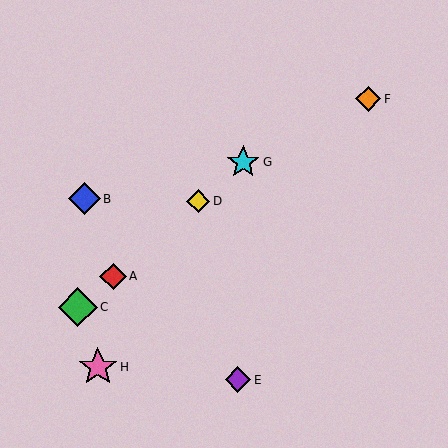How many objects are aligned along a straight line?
4 objects (A, C, D, G) are aligned along a straight line.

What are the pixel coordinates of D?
Object D is at (198, 201).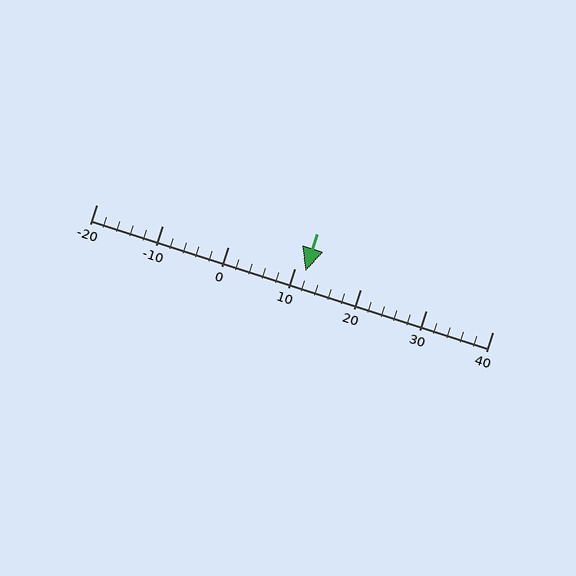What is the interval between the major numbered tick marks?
The major tick marks are spaced 10 units apart.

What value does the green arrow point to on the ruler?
The green arrow points to approximately 12.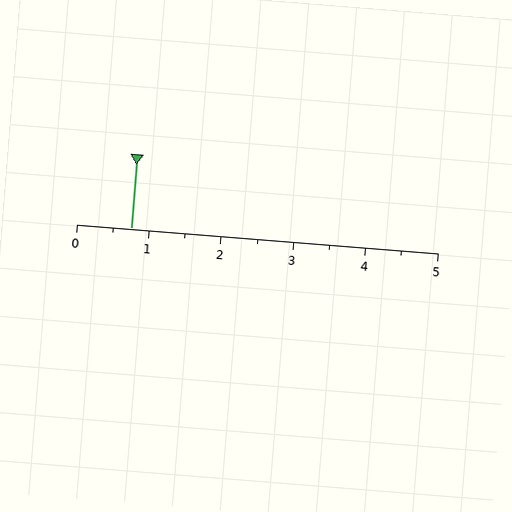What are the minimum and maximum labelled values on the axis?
The axis runs from 0 to 5.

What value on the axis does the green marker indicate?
The marker indicates approximately 0.8.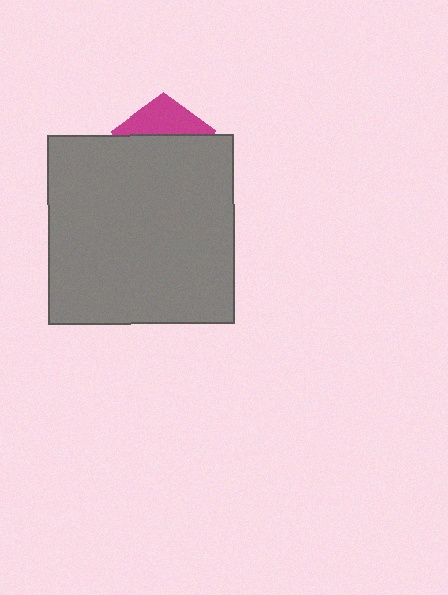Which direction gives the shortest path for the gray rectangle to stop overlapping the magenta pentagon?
Moving down gives the shortest separation.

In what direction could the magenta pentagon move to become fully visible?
The magenta pentagon could move up. That would shift it out from behind the gray rectangle entirely.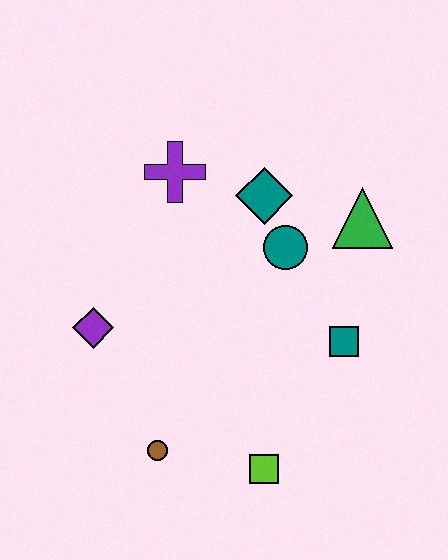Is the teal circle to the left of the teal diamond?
No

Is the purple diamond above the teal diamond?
No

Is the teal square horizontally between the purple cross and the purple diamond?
No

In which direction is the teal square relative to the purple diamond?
The teal square is to the right of the purple diamond.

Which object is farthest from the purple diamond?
The green triangle is farthest from the purple diamond.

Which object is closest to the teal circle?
The teal diamond is closest to the teal circle.